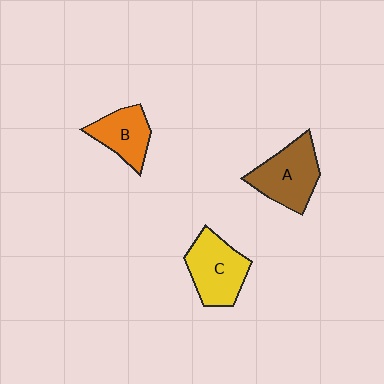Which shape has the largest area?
Shape A (brown).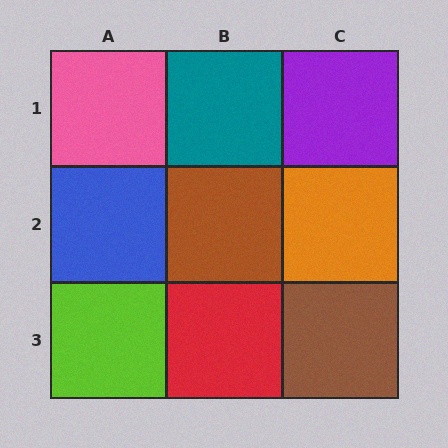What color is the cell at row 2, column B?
Brown.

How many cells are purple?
1 cell is purple.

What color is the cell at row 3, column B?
Red.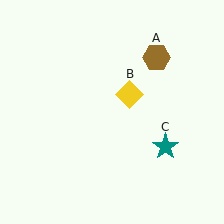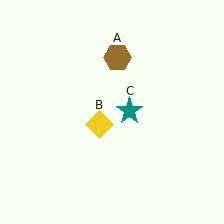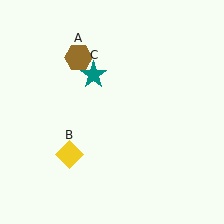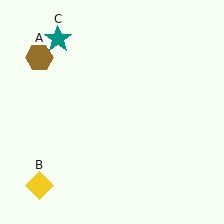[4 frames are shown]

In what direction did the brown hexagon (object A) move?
The brown hexagon (object A) moved left.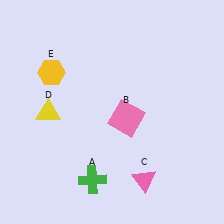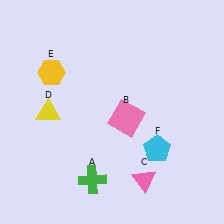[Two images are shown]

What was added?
A cyan pentagon (F) was added in Image 2.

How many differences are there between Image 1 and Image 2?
There is 1 difference between the two images.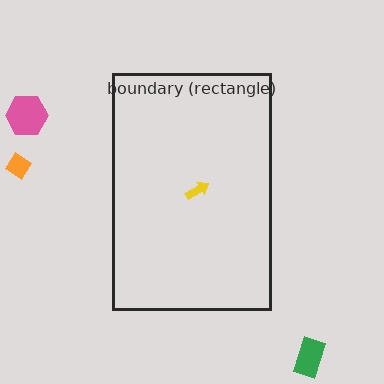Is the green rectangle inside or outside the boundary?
Outside.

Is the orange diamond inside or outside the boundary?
Outside.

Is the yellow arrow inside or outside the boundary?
Inside.